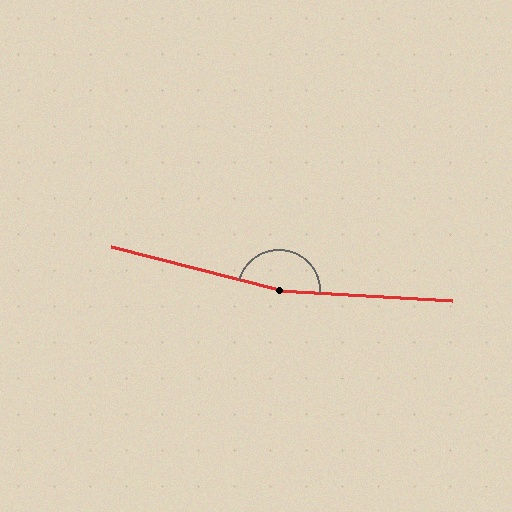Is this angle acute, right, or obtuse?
It is obtuse.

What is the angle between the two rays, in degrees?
Approximately 169 degrees.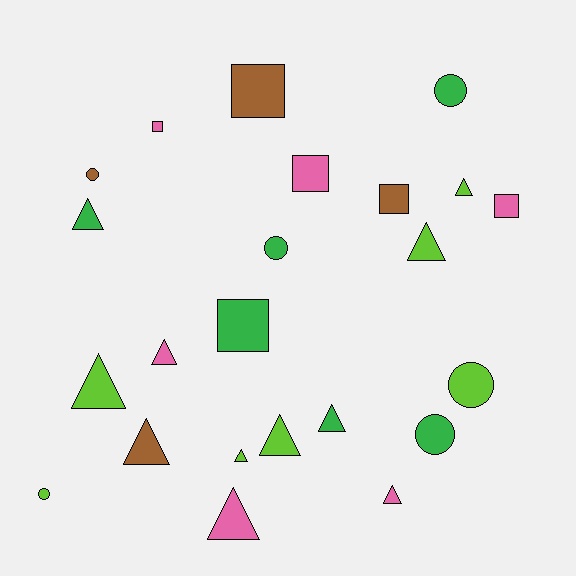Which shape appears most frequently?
Triangle, with 11 objects.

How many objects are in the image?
There are 23 objects.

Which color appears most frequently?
Lime, with 7 objects.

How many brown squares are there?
There are 2 brown squares.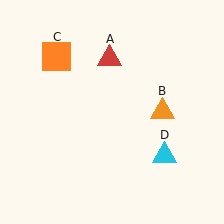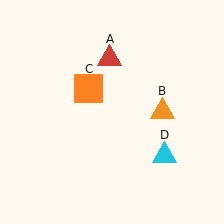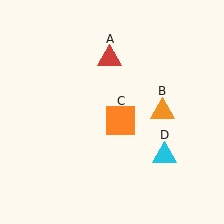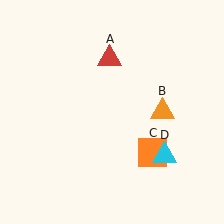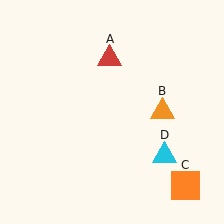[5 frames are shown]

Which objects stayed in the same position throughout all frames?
Red triangle (object A) and orange triangle (object B) and cyan triangle (object D) remained stationary.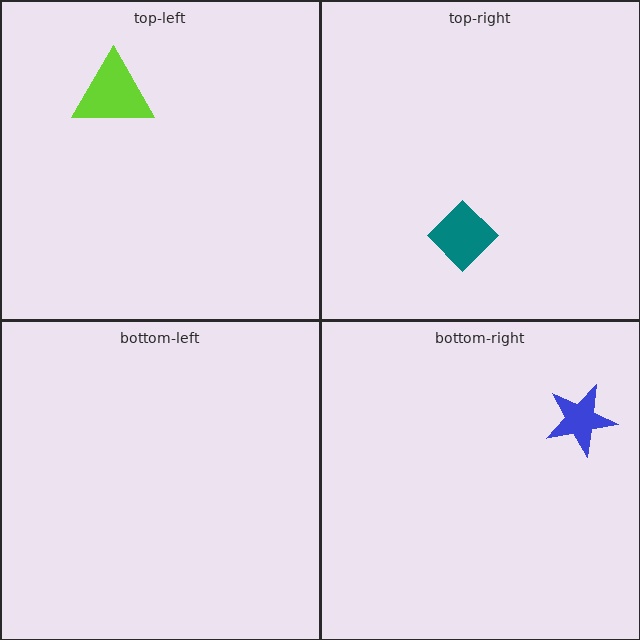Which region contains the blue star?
The bottom-right region.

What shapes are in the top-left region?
The lime triangle.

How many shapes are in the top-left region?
1.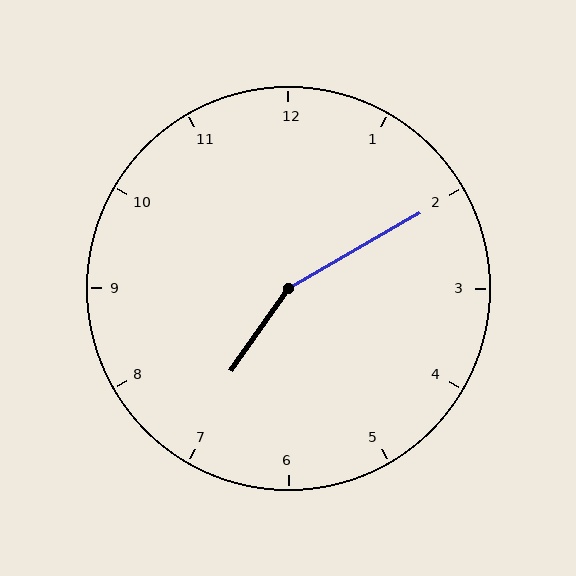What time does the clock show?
7:10.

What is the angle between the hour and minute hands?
Approximately 155 degrees.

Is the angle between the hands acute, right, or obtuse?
It is obtuse.